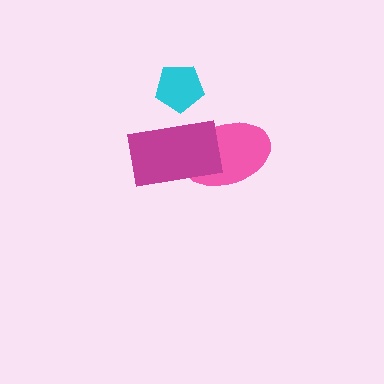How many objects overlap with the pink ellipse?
1 object overlaps with the pink ellipse.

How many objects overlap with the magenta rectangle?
1 object overlaps with the magenta rectangle.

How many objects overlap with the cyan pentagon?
0 objects overlap with the cyan pentagon.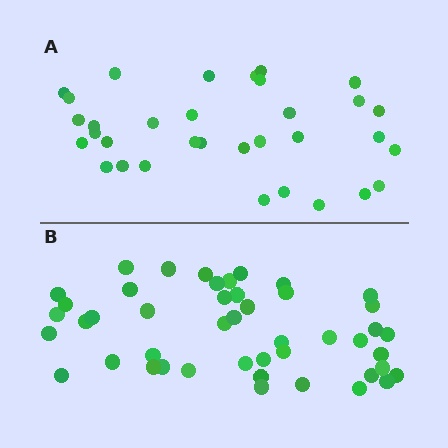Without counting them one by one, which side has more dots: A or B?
Region B (the bottom region) has more dots.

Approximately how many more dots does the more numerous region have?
Region B has approximately 15 more dots than region A.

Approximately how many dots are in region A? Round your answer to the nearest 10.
About 30 dots. (The exact count is 33, which rounds to 30.)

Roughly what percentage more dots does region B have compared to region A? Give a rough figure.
About 40% more.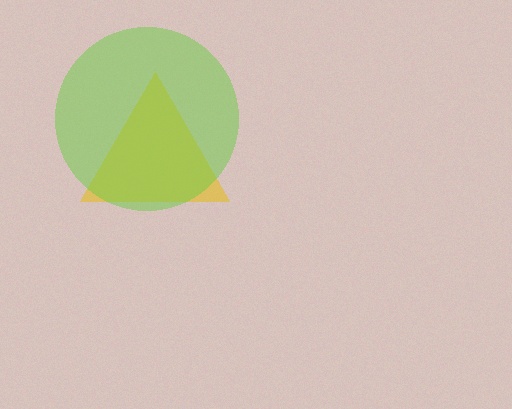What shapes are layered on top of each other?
The layered shapes are: a yellow triangle, a lime circle.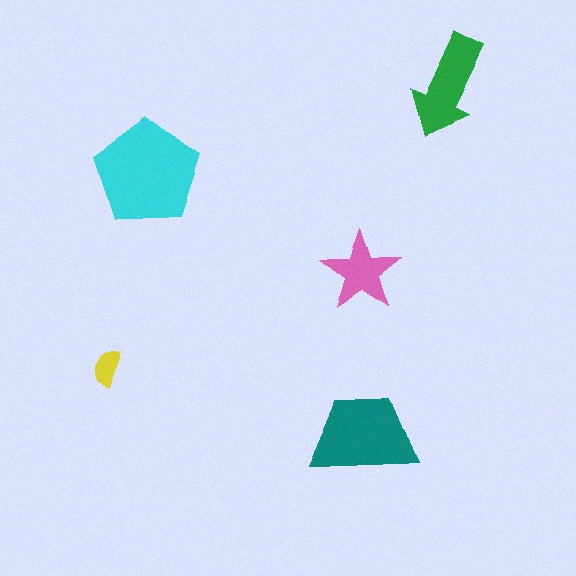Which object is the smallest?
The yellow semicircle.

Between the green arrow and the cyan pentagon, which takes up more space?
The cyan pentagon.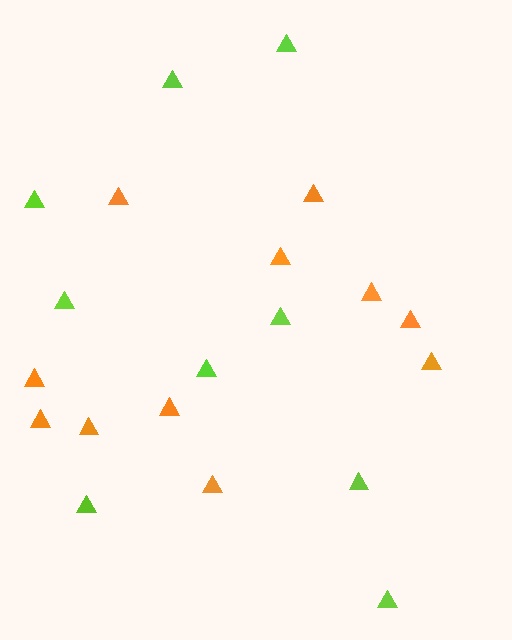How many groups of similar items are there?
There are 2 groups: one group of lime triangles (9) and one group of orange triangles (11).